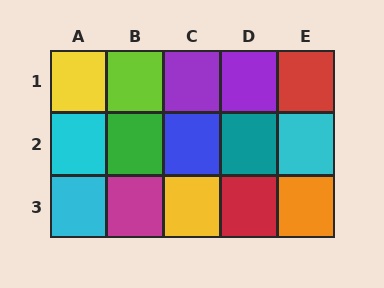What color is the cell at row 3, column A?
Cyan.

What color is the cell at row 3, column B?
Magenta.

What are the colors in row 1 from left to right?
Yellow, lime, purple, purple, red.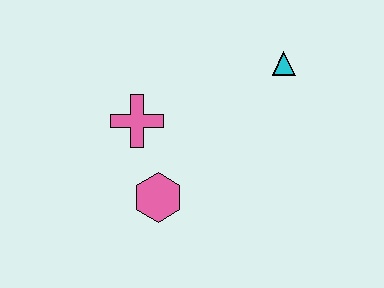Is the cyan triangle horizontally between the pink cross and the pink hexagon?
No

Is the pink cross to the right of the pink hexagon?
No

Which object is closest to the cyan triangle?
The pink cross is closest to the cyan triangle.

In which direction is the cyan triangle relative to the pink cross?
The cyan triangle is to the right of the pink cross.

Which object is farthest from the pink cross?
The cyan triangle is farthest from the pink cross.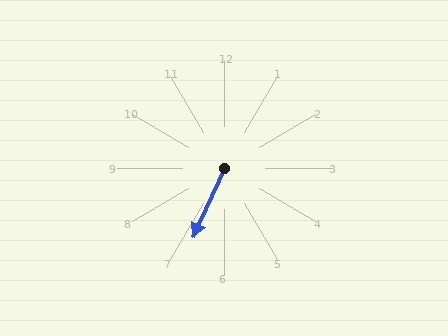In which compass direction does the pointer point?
Southwest.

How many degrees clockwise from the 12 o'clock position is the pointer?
Approximately 204 degrees.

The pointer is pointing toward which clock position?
Roughly 7 o'clock.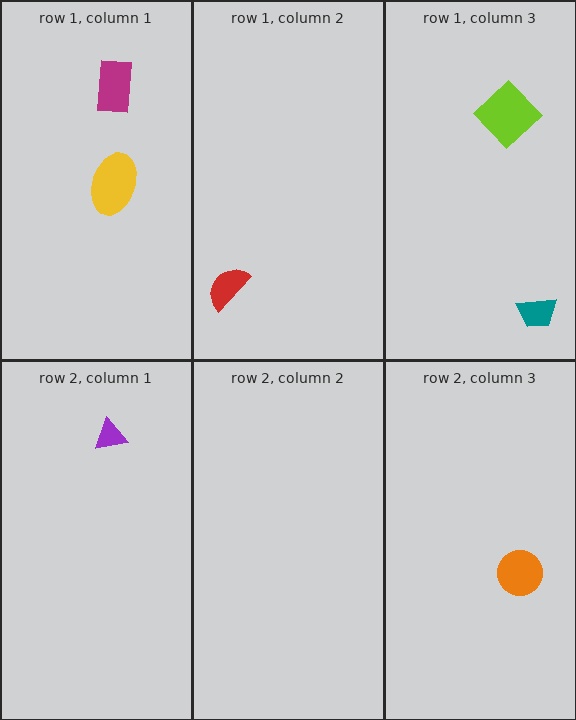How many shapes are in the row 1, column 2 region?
1.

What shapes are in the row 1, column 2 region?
The red semicircle.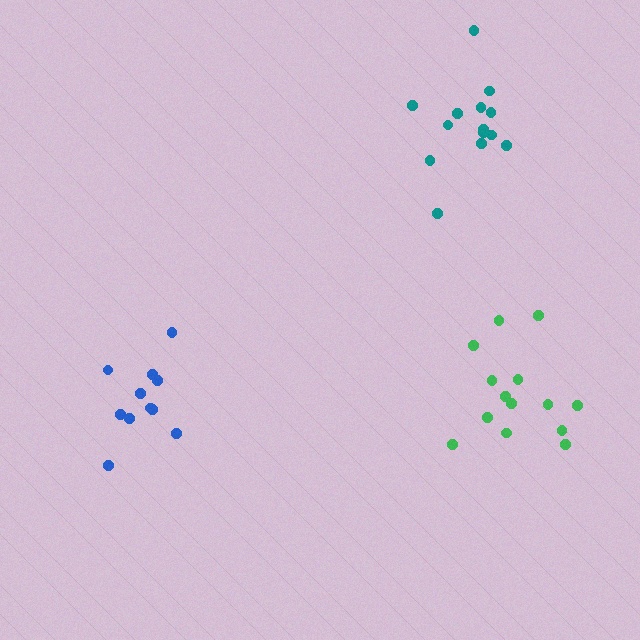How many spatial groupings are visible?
There are 3 spatial groupings.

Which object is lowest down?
The green cluster is bottommost.